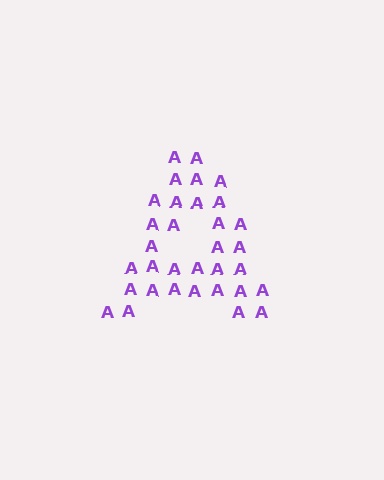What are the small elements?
The small elements are letter A's.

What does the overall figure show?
The overall figure shows the letter A.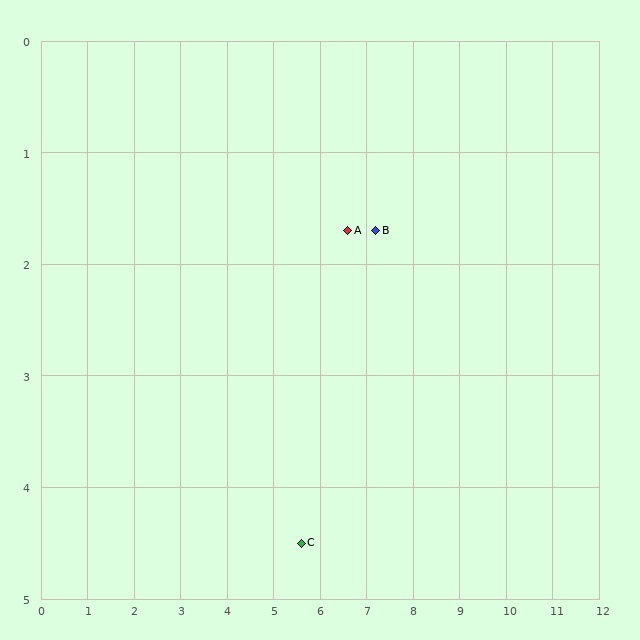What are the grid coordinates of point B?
Point B is at approximately (7.2, 1.7).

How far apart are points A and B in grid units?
Points A and B are about 0.6 grid units apart.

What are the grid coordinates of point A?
Point A is at approximately (6.6, 1.7).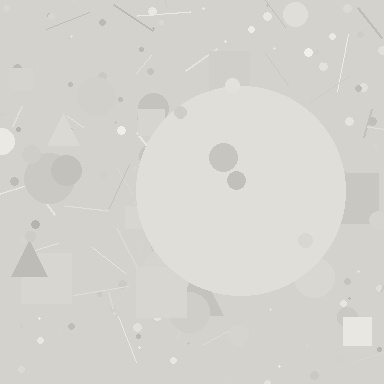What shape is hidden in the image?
A circle is hidden in the image.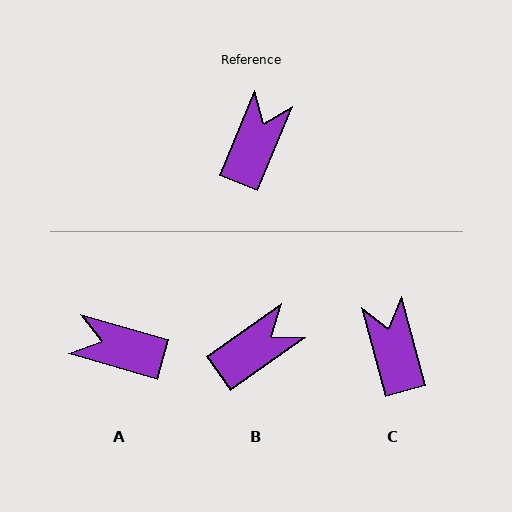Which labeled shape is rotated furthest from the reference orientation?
A, about 97 degrees away.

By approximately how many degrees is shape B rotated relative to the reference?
Approximately 32 degrees clockwise.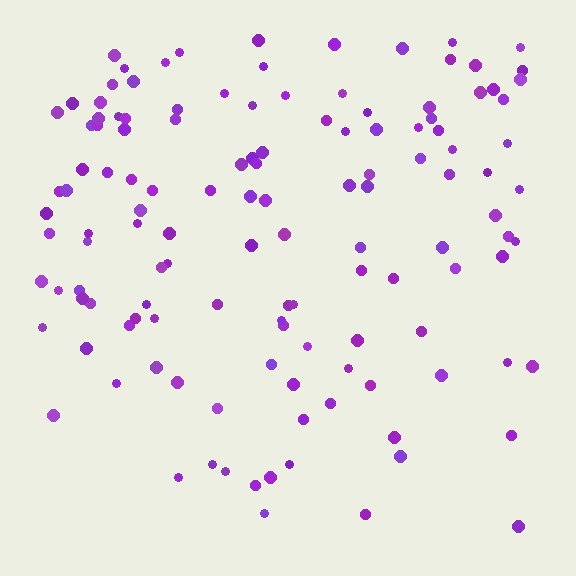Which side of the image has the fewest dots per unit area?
The bottom.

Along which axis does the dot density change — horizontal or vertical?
Vertical.